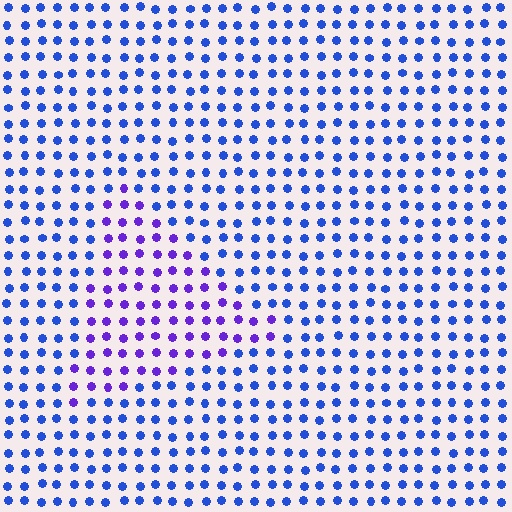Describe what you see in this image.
The image is filled with small blue elements in a uniform arrangement. A triangle-shaped region is visible where the elements are tinted to a slightly different hue, forming a subtle color boundary.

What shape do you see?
I see a triangle.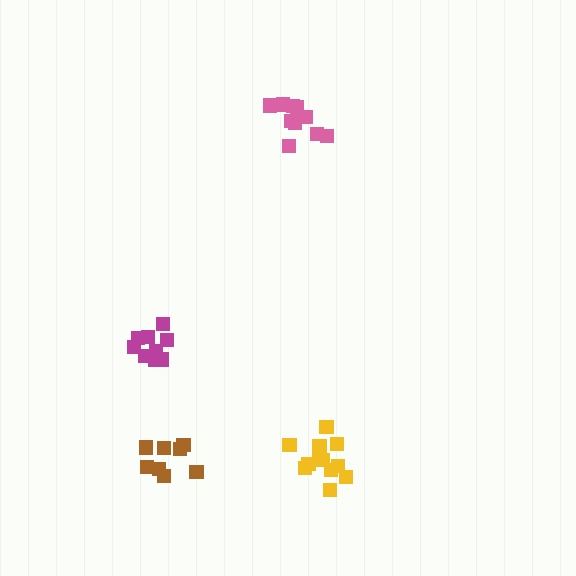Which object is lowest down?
The brown cluster is bottommost.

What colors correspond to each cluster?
The clusters are colored: brown, yellow, magenta, pink.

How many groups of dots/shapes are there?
There are 4 groups.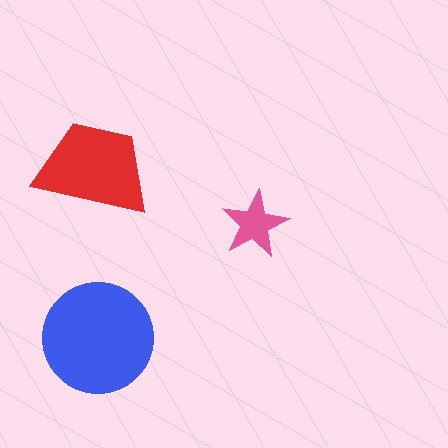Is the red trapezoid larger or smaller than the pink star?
Larger.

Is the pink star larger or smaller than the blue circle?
Smaller.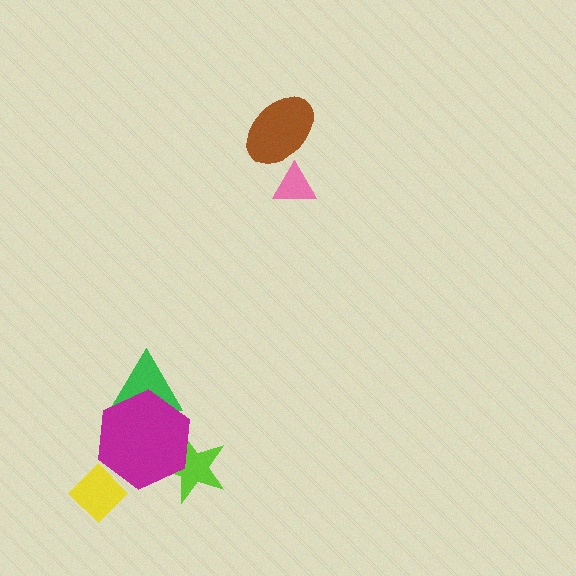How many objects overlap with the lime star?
1 object overlaps with the lime star.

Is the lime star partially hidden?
Yes, it is partially covered by another shape.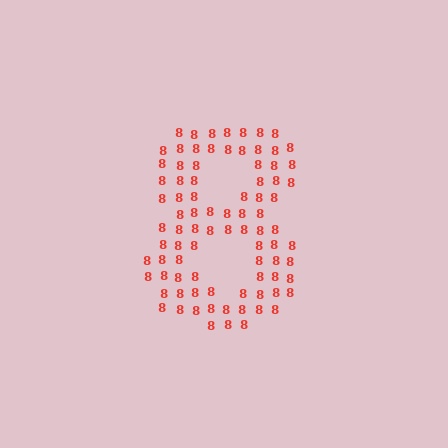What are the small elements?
The small elements are digit 8's.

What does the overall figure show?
The overall figure shows the digit 8.